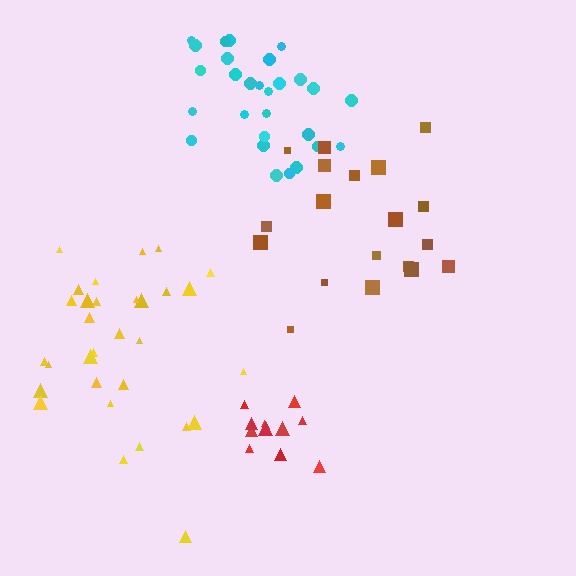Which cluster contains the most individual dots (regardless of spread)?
Yellow (31).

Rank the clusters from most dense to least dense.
red, cyan, yellow, brown.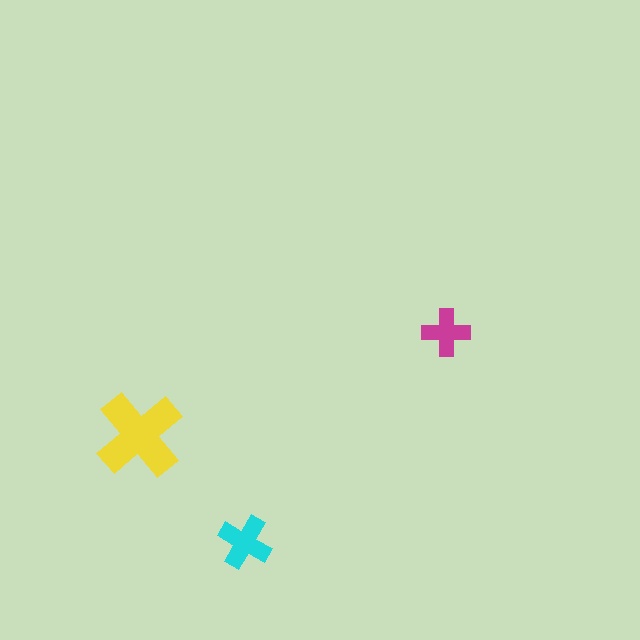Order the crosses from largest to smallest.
the yellow one, the cyan one, the magenta one.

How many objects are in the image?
There are 3 objects in the image.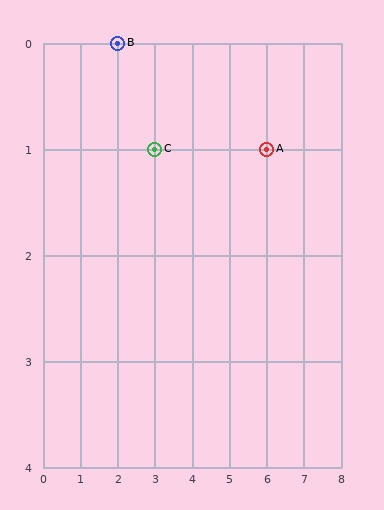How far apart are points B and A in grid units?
Points B and A are 4 columns and 1 row apart (about 4.1 grid units diagonally).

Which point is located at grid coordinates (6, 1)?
Point A is at (6, 1).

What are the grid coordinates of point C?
Point C is at grid coordinates (3, 1).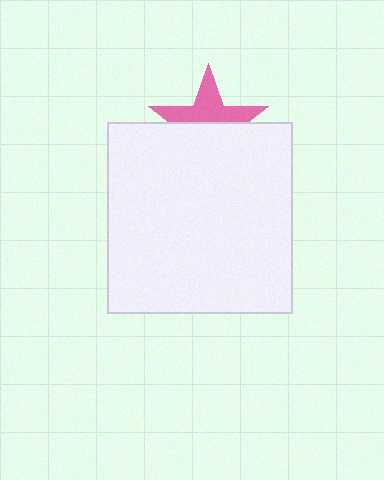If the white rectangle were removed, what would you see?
You would see the complete pink star.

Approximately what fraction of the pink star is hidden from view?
Roughly 53% of the pink star is hidden behind the white rectangle.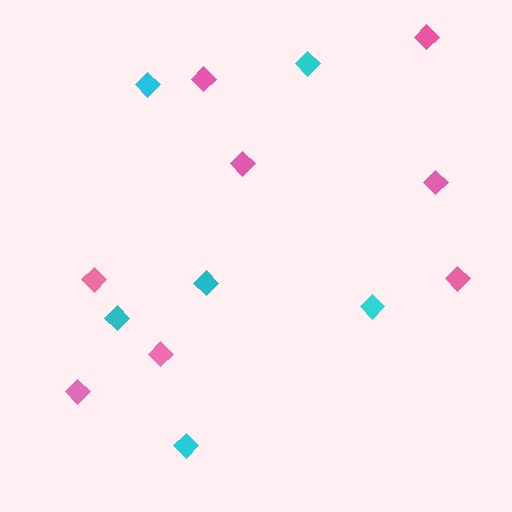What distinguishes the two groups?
There are 2 groups: one group of cyan diamonds (6) and one group of pink diamonds (8).